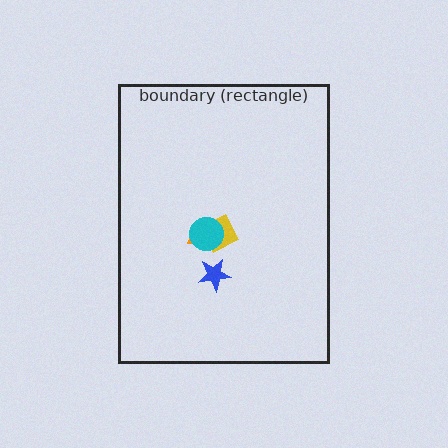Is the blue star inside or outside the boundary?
Inside.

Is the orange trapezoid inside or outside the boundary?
Inside.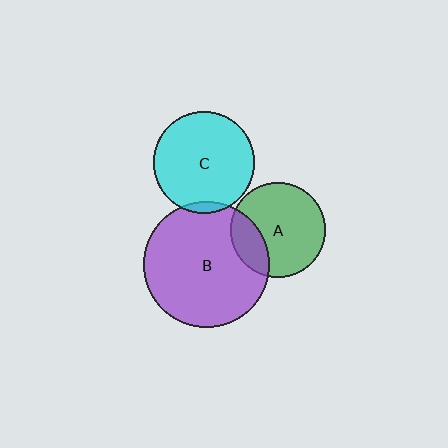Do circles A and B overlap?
Yes.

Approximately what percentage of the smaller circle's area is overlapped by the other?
Approximately 25%.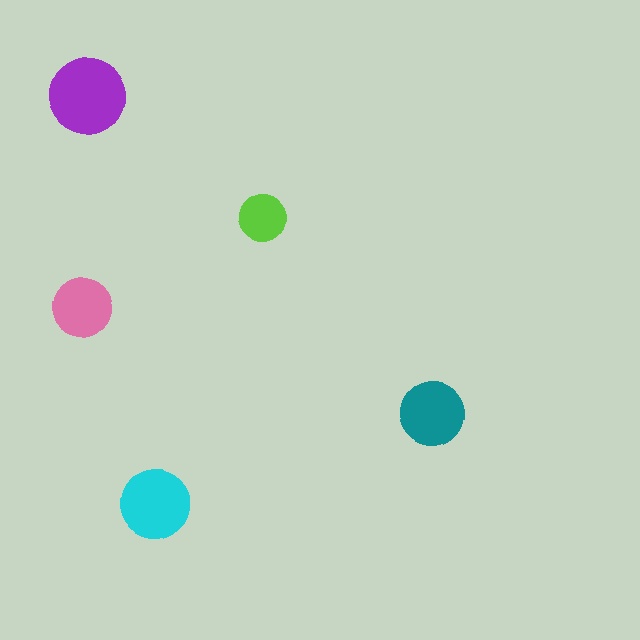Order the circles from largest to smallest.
the purple one, the cyan one, the teal one, the pink one, the lime one.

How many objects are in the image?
There are 5 objects in the image.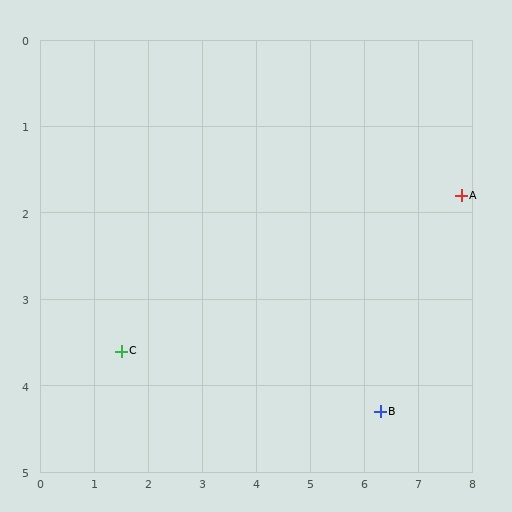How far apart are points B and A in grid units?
Points B and A are about 2.9 grid units apart.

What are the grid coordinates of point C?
Point C is at approximately (1.5, 3.6).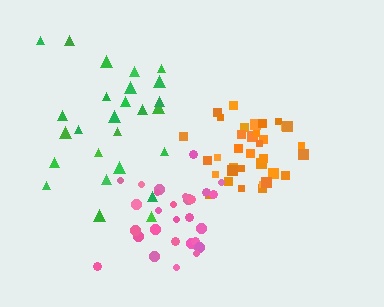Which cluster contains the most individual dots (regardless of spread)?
Orange (35).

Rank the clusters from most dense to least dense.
orange, pink, green.